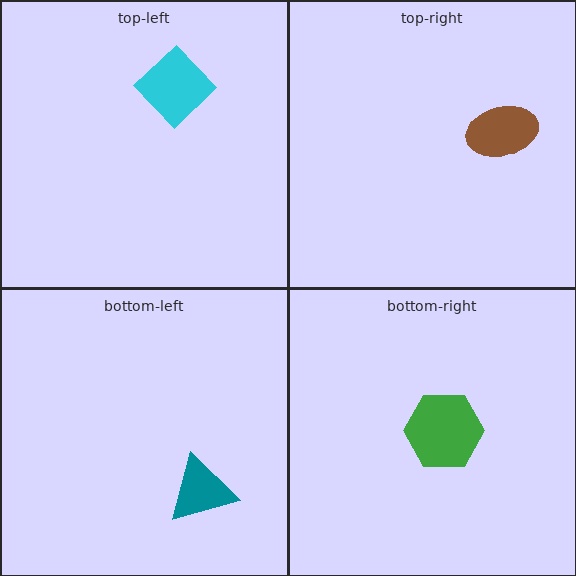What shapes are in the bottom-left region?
The teal triangle.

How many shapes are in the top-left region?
1.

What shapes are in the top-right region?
The brown ellipse.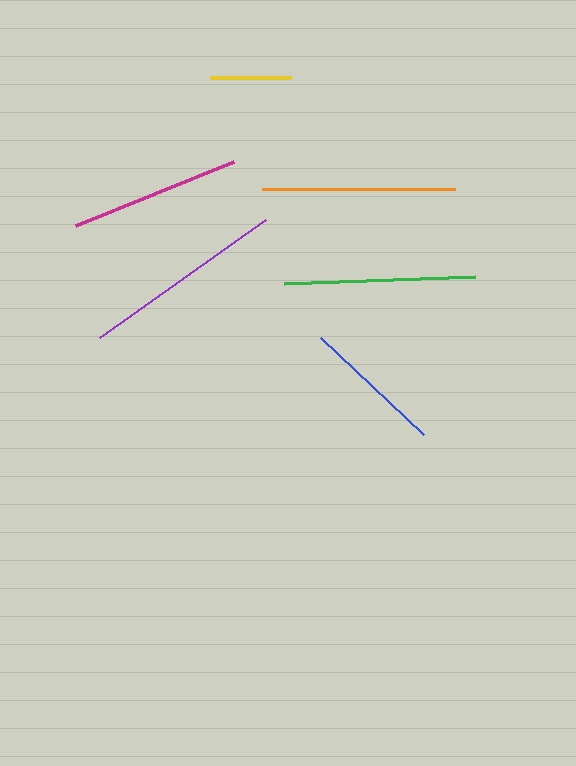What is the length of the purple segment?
The purple segment is approximately 204 pixels long.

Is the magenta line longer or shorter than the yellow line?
The magenta line is longer than the yellow line.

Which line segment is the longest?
The purple line is the longest at approximately 204 pixels.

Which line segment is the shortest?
The yellow line is the shortest at approximately 81 pixels.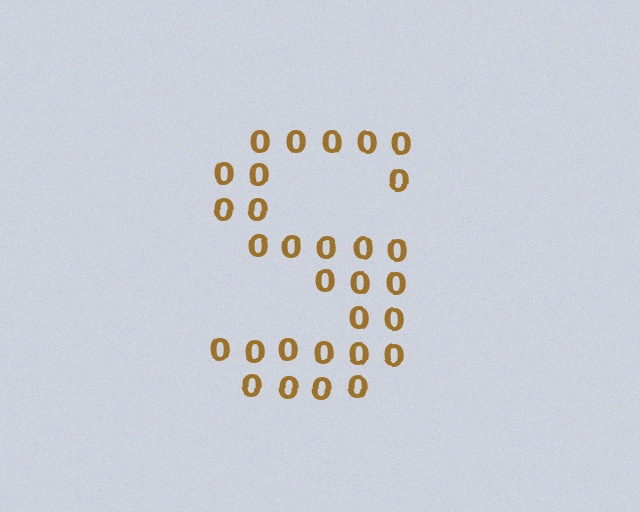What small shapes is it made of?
It is made of small digit 0's.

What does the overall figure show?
The overall figure shows the letter S.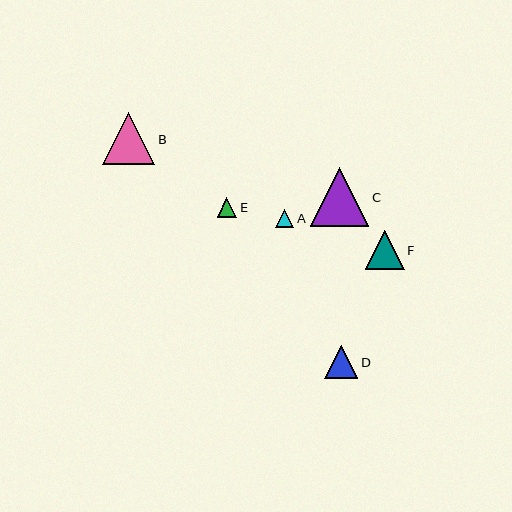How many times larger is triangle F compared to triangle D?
Triangle F is approximately 1.2 times the size of triangle D.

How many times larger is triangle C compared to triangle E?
Triangle C is approximately 3.0 times the size of triangle E.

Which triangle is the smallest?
Triangle A is the smallest with a size of approximately 18 pixels.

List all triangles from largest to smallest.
From largest to smallest: C, B, F, D, E, A.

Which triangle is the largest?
Triangle C is the largest with a size of approximately 58 pixels.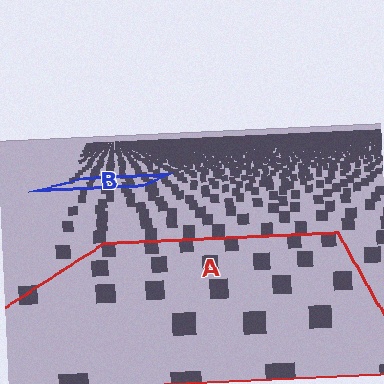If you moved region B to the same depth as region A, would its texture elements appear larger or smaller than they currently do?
They would appear larger. At a closer depth, the same texture elements are projected at a bigger on-screen size.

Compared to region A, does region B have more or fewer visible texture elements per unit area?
Region B has more texture elements per unit area — they are packed more densely because it is farther away.